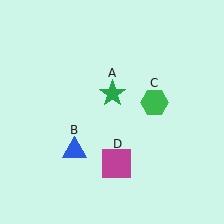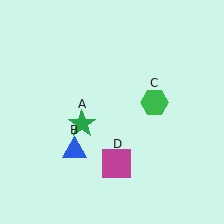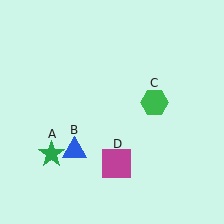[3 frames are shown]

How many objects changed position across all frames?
1 object changed position: green star (object A).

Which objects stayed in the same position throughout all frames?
Blue triangle (object B) and green hexagon (object C) and magenta square (object D) remained stationary.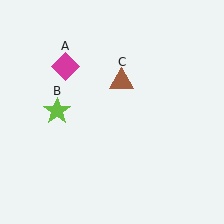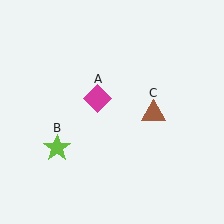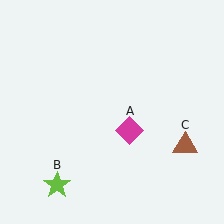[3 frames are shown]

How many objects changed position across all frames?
3 objects changed position: magenta diamond (object A), lime star (object B), brown triangle (object C).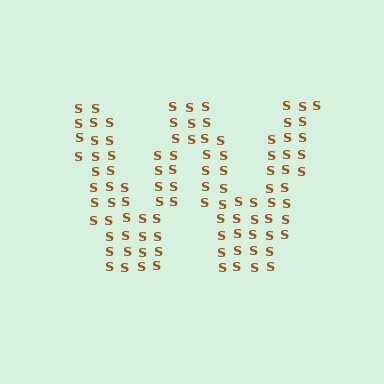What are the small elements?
The small elements are letter S's.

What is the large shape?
The large shape is the letter W.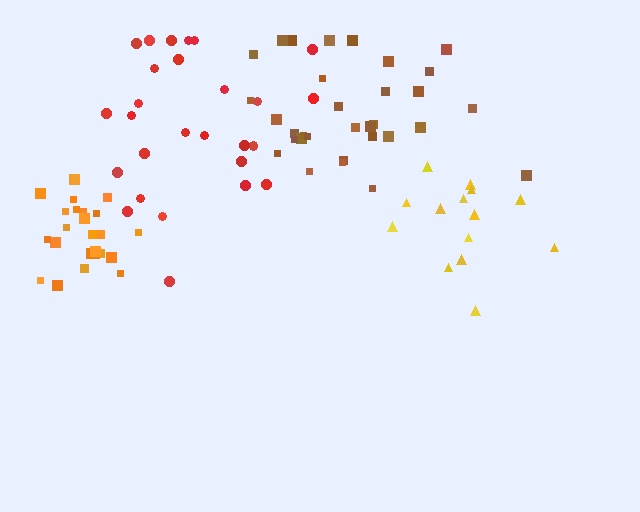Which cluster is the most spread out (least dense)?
Red.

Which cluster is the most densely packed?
Orange.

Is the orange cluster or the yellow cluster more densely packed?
Orange.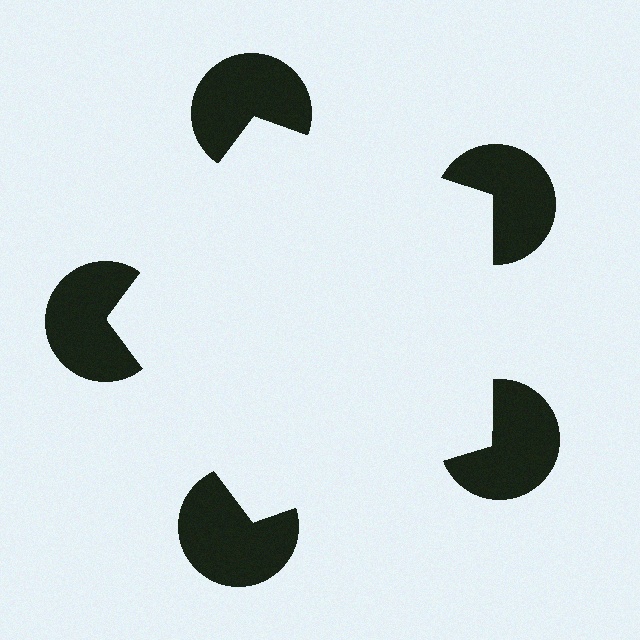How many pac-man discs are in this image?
There are 5 — one at each vertex of the illusory pentagon.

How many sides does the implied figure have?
5 sides.